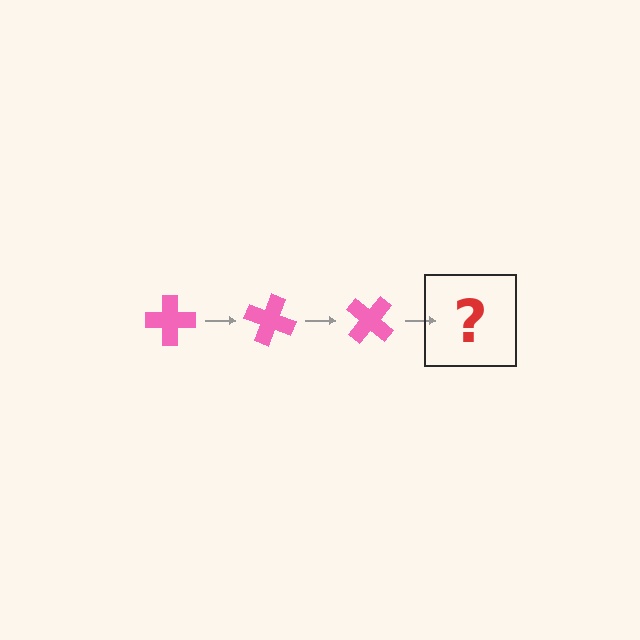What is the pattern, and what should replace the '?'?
The pattern is that the cross rotates 20 degrees each step. The '?' should be a pink cross rotated 60 degrees.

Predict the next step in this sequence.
The next step is a pink cross rotated 60 degrees.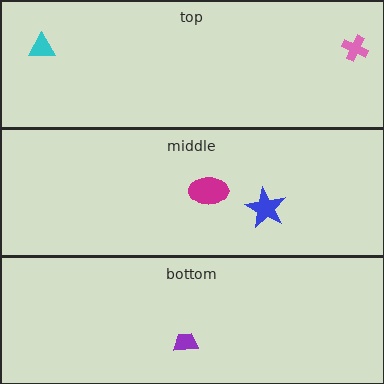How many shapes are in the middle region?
2.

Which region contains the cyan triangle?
The top region.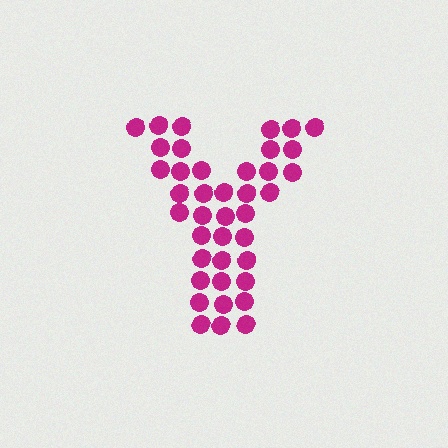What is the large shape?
The large shape is the letter Y.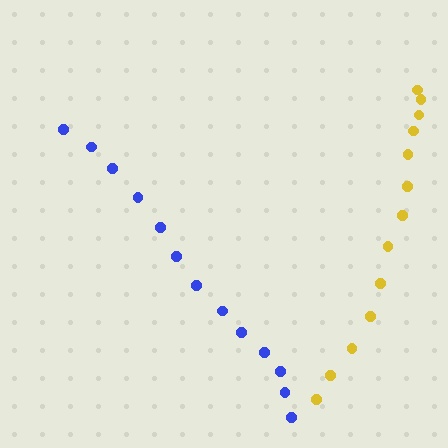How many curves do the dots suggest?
There are 2 distinct paths.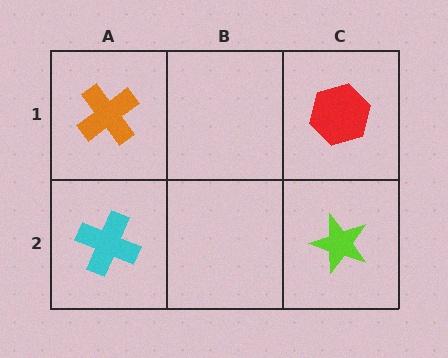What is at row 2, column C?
A lime star.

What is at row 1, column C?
A red hexagon.